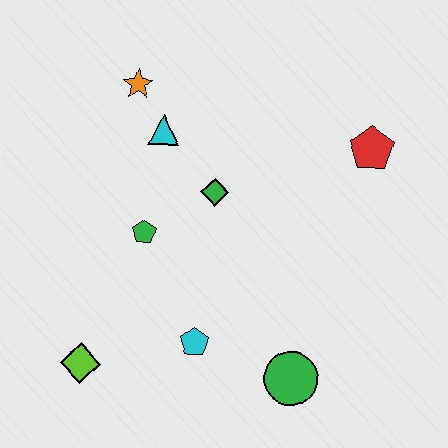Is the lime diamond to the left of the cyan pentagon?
Yes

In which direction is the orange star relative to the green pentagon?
The orange star is above the green pentagon.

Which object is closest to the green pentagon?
The green diamond is closest to the green pentagon.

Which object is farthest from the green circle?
The orange star is farthest from the green circle.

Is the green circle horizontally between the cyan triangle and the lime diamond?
No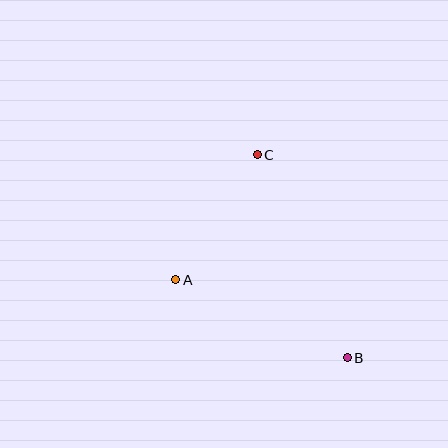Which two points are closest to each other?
Points A and C are closest to each other.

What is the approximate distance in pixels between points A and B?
The distance between A and B is approximately 188 pixels.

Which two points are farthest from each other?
Points B and C are farthest from each other.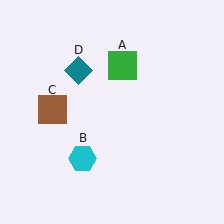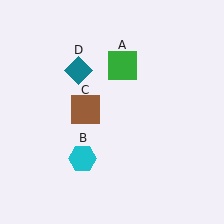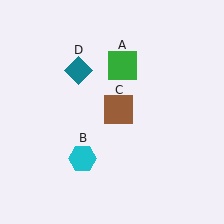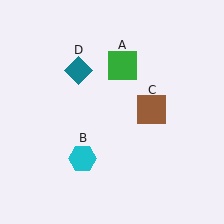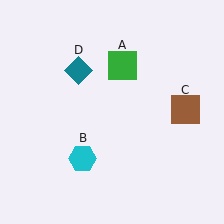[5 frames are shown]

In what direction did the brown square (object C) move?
The brown square (object C) moved right.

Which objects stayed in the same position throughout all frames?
Green square (object A) and cyan hexagon (object B) and teal diamond (object D) remained stationary.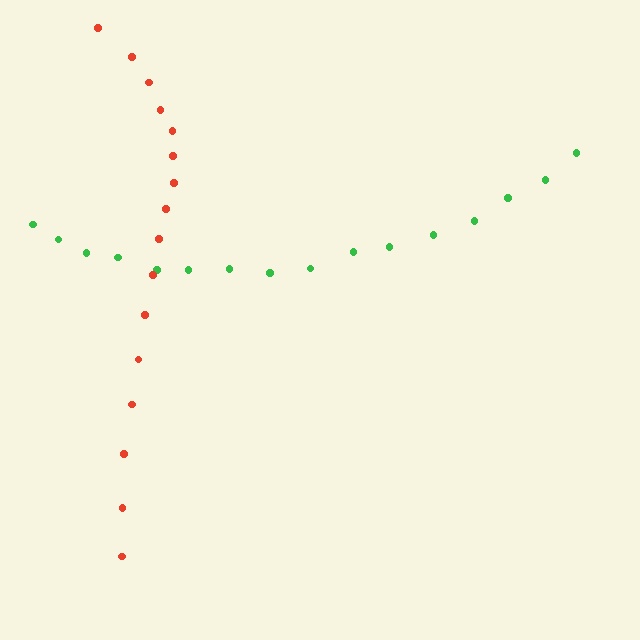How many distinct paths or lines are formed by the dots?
There are 2 distinct paths.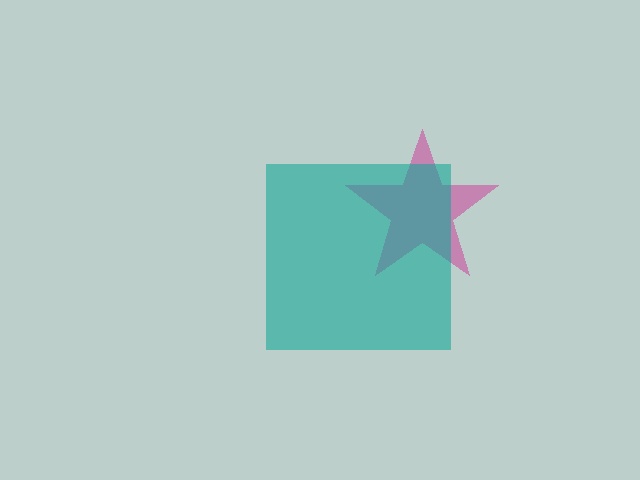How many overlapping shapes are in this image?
There are 2 overlapping shapes in the image.